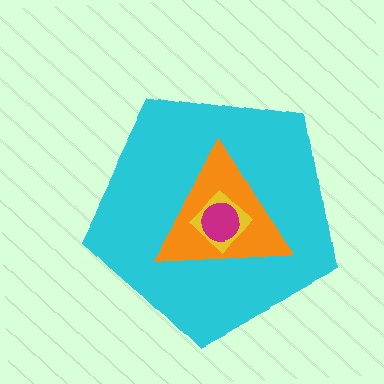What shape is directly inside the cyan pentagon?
The orange triangle.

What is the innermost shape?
The magenta circle.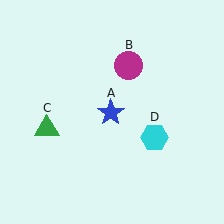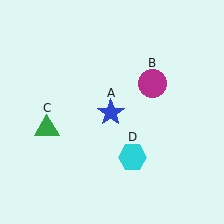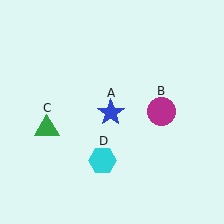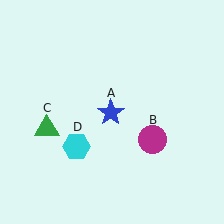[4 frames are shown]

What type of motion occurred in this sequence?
The magenta circle (object B), cyan hexagon (object D) rotated clockwise around the center of the scene.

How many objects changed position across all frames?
2 objects changed position: magenta circle (object B), cyan hexagon (object D).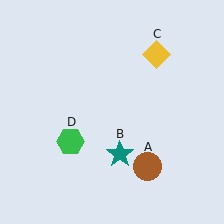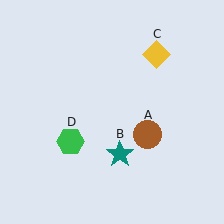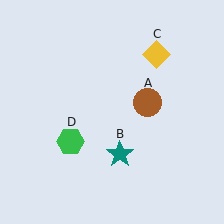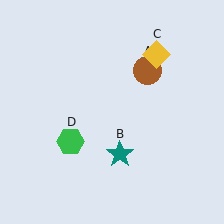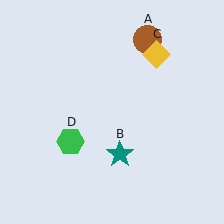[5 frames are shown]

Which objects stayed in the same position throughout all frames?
Teal star (object B) and yellow diamond (object C) and green hexagon (object D) remained stationary.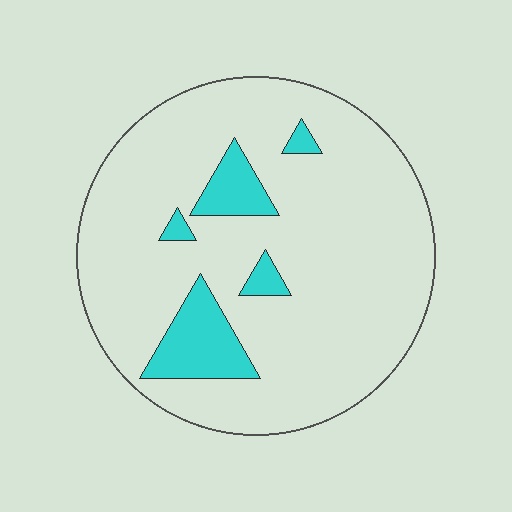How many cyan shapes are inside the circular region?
5.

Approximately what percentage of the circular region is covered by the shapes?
Approximately 15%.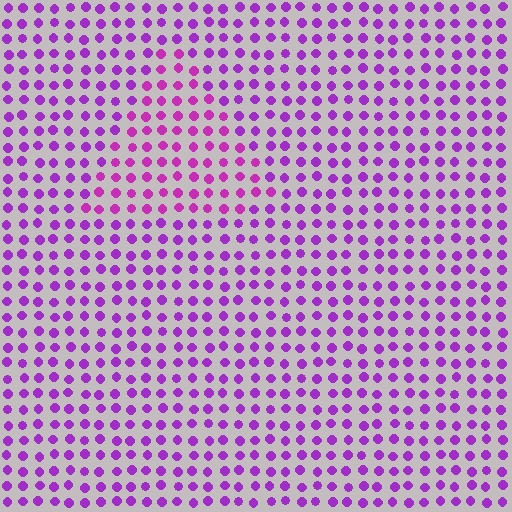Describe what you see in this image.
The image is filled with small purple elements in a uniform arrangement. A triangle-shaped region is visible where the elements are tinted to a slightly different hue, forming a subtle color boundary.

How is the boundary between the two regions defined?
The boundary is defined purely by a slight shift in hue (about 21 degrees). Spacing, size, and orientation are identical on both sides.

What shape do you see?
I see a triangle.